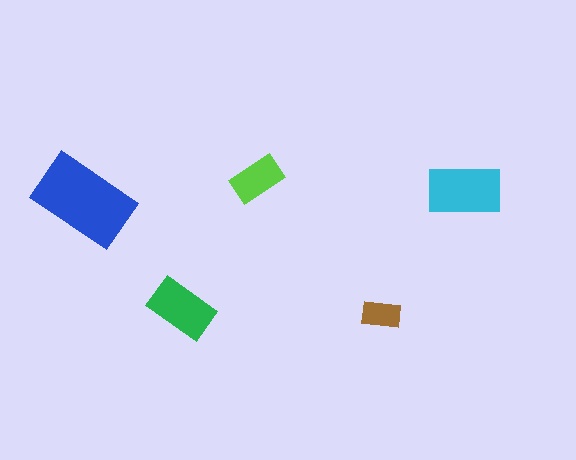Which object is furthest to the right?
The cyan rectangle is rightmost.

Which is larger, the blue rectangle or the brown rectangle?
The blue one.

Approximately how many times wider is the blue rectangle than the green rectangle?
About 1.5 times wider.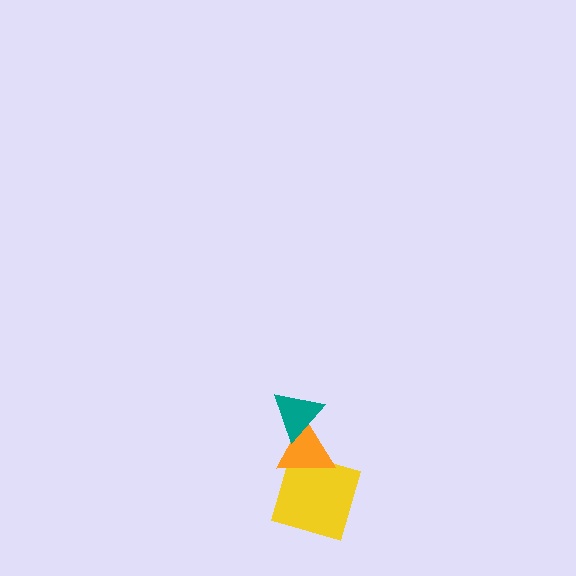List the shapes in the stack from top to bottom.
From top to bottom: the teal triangle, the orange triangle, the yellow square.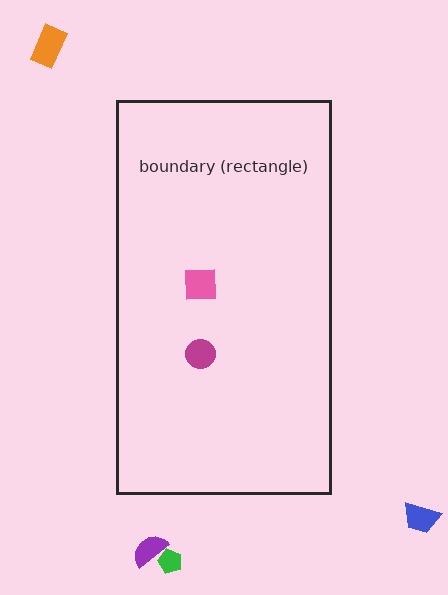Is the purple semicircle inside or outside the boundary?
Outside.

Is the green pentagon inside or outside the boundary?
Outside.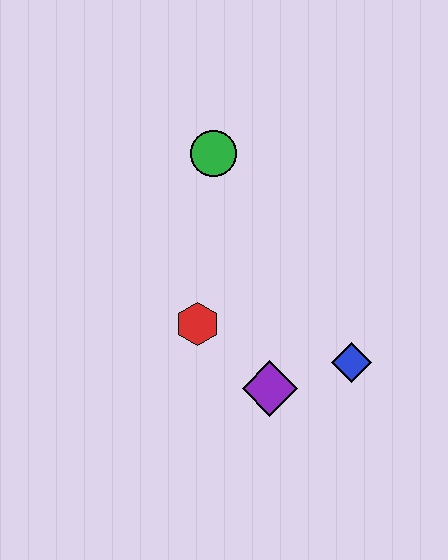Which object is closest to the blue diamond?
The purple diamond is closest to the blue diamond.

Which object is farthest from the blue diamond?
The green circle is farthest from the blue diamond.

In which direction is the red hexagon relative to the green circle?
The red hexagon is below the green circle.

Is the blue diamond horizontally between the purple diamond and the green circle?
No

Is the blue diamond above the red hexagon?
No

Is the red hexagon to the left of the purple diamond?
Yes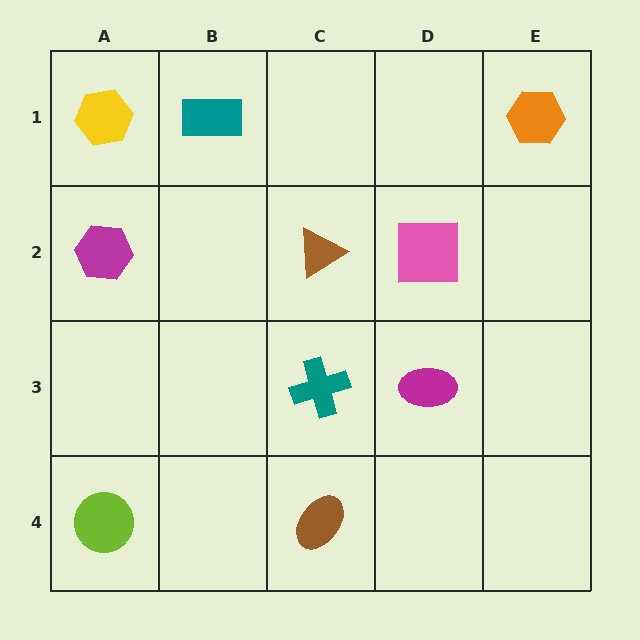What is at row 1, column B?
A teal rectangle.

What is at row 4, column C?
A brown ellipse.